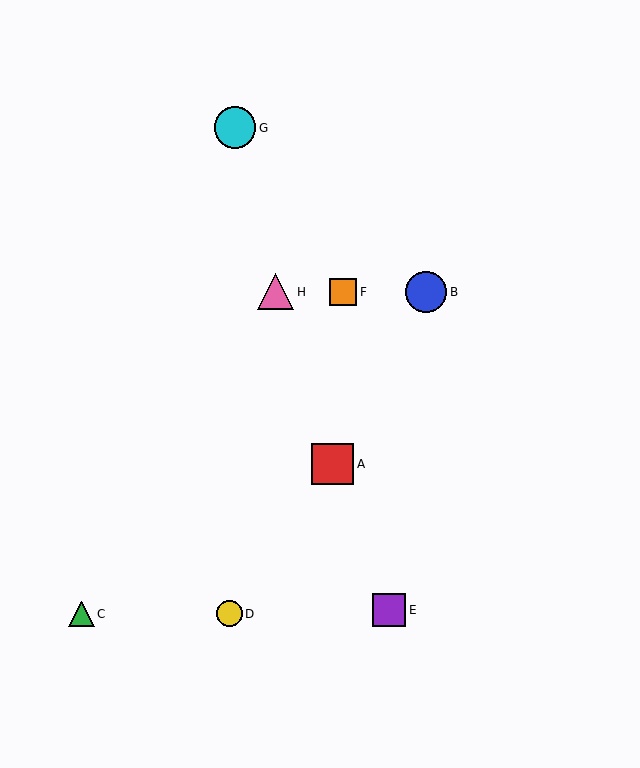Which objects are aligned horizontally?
Objects B, F, H are aligned horizontally.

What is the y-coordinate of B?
Object B is at y≈292.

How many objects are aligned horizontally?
3 objects (B, F, H) are aligned horizontally.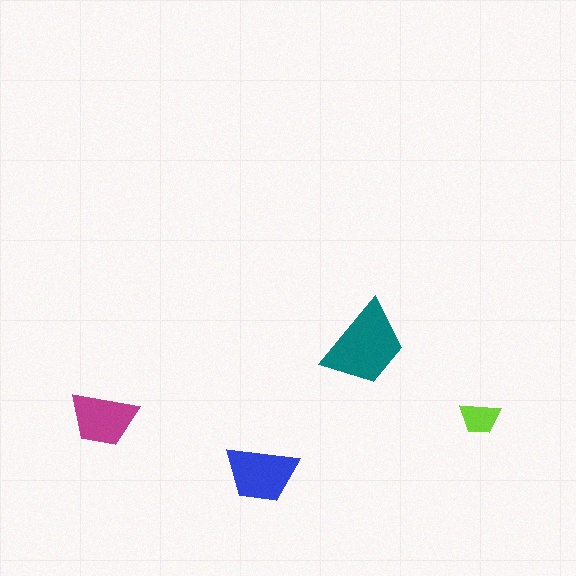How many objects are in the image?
There are 4 objects in the image.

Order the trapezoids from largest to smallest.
the teal one, the blue one, the magenta one, the lime one.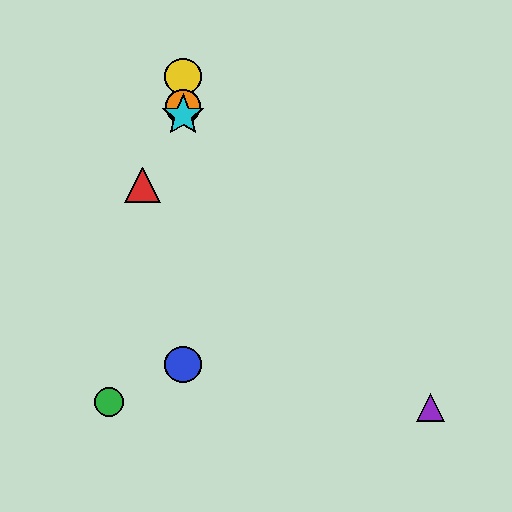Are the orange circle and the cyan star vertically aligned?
Yes, both are at x≈183.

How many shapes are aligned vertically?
4 shapes (the blue circle, the yellow circle, the orange circle, the cyan star) are aligned vertically.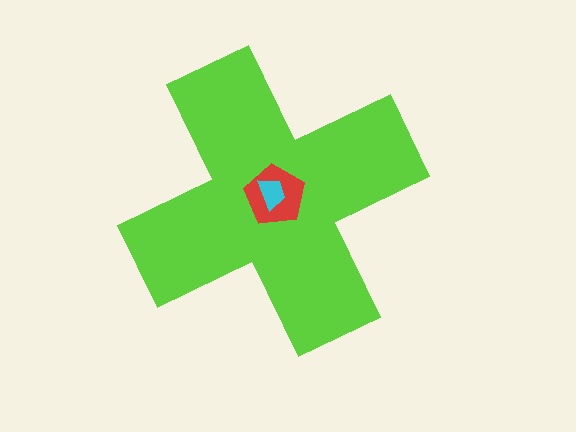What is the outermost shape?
The lime cross.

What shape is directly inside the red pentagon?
The cyan trapezoid.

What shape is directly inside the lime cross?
The red pentagon.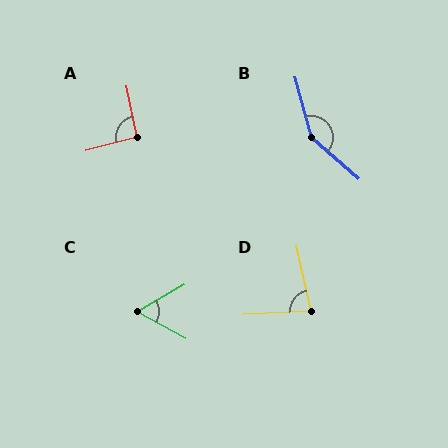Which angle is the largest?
B, at approximately 145 degrees.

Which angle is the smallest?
C, at approximately 59 degrees.